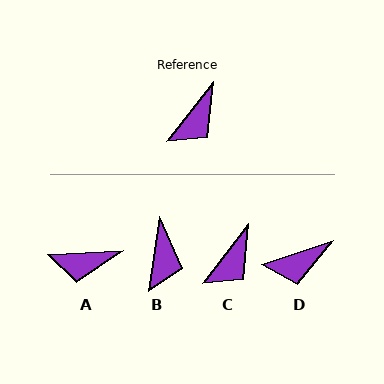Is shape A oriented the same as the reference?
No, it is off by about 50 degrees.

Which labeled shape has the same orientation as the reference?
C.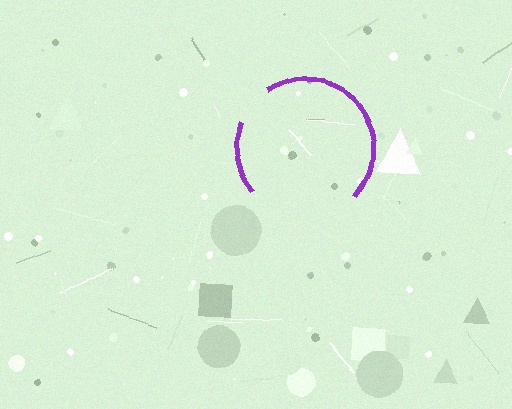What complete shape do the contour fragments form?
The contour fragments form a circle.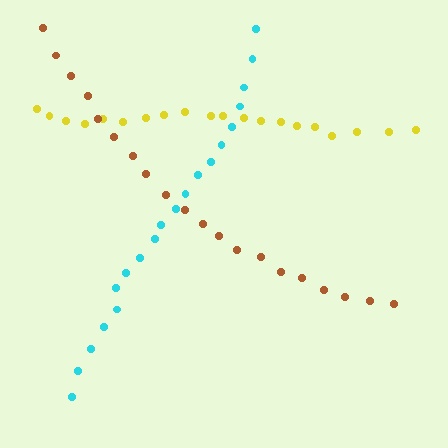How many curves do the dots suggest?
There are 3 distinct paths.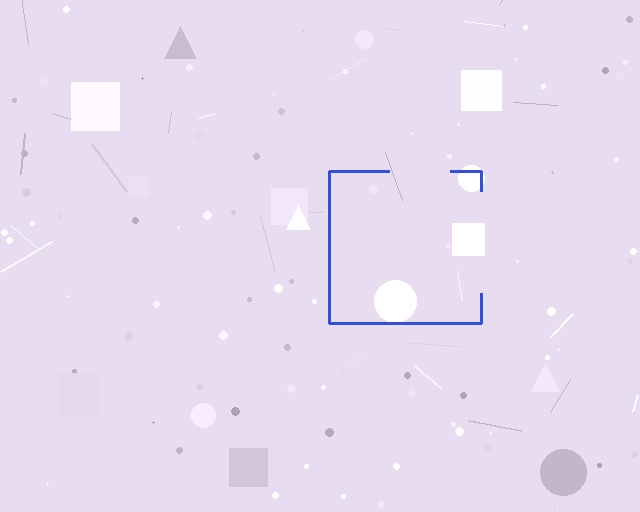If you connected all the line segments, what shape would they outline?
They would outline a square.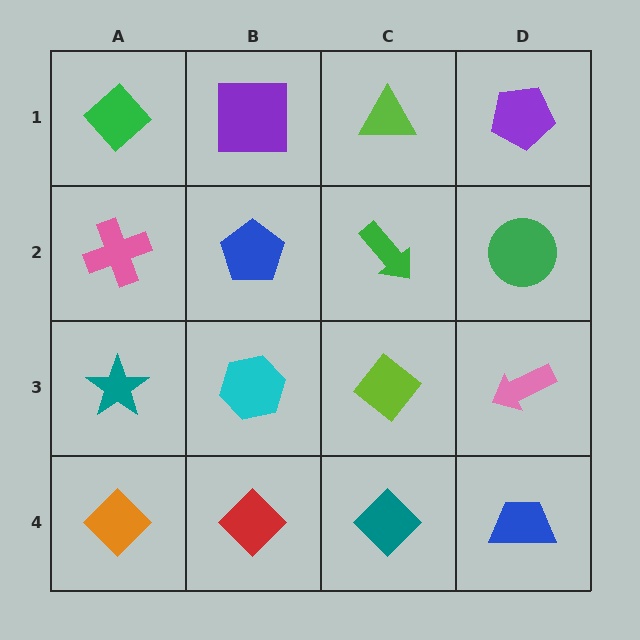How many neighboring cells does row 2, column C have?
4.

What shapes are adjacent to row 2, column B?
A purple square (row 1, column B), a cyan hexagon (row 3, column B), a pink cross (row 2, column A), a green arrow (row 2, column C).